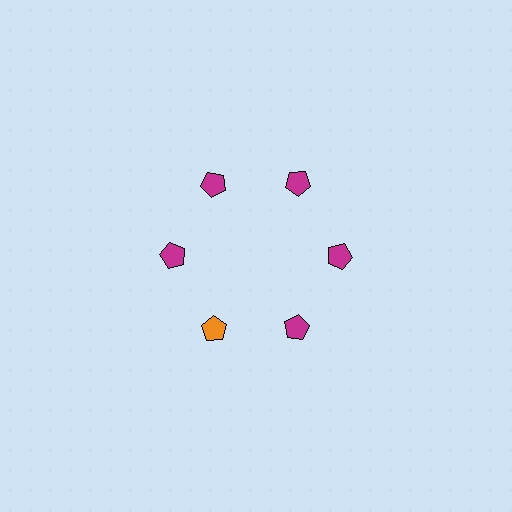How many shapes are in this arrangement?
There are 6 shapes arranged in a ring pattern.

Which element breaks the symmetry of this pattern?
The orange pentagon at roughly the 7 o'clock position breaks the symmetry. All other shapes are magenta pentagons.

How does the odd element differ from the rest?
It has a different color: orange instead of magenta.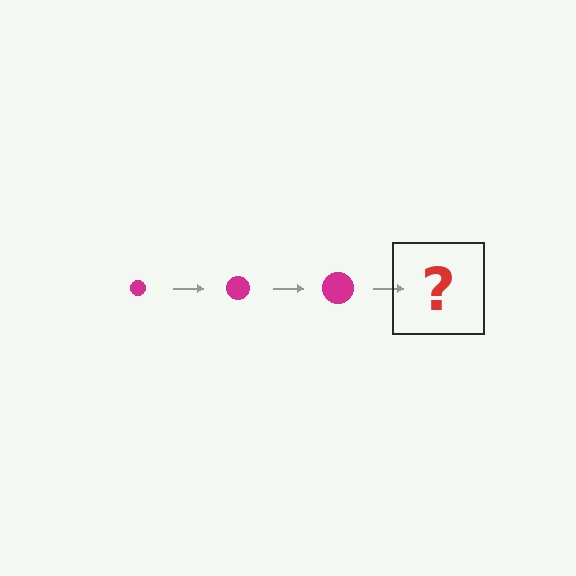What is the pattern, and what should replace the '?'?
The pattern is that the circle gets progressively larger each step. The '?' should be a magenta circle, larger than the previous one.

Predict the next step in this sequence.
The next step is a magenta circle, larger than the previous one.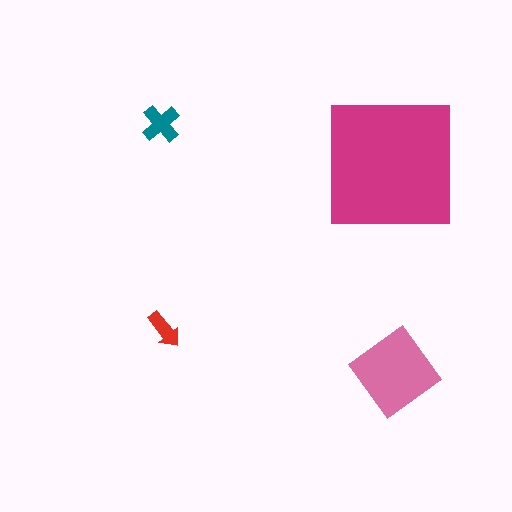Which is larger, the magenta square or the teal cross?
The magenta square.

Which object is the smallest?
The red arrow.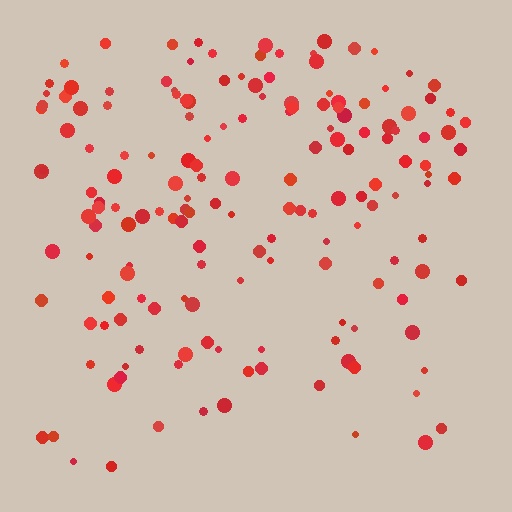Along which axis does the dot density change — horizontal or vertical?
Vertical.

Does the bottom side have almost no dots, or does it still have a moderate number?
Still a moderate number, just noticeably fewer than the top.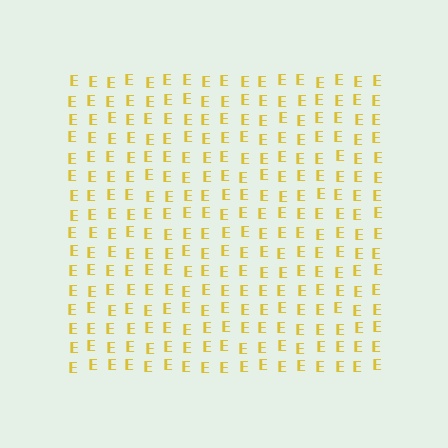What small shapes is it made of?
It is made of small letter E's.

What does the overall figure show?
The overall figure shows a square.